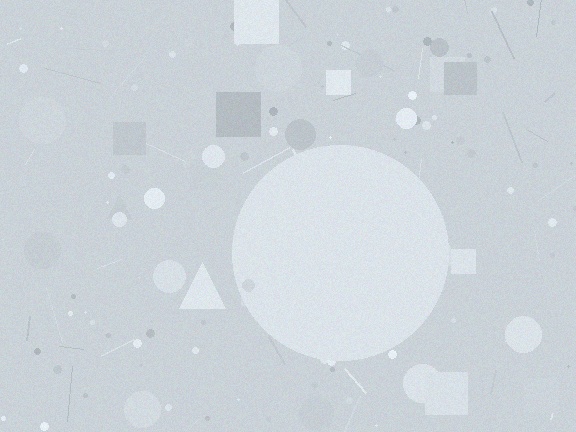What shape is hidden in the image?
A circle is hidden in the image.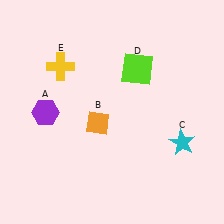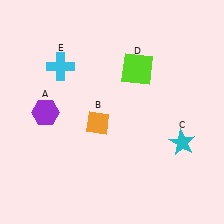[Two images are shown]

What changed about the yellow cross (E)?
In Image 1, E is yellow. In Image 2, it changed to cyan.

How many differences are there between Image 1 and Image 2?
There is 1 difference between the two images.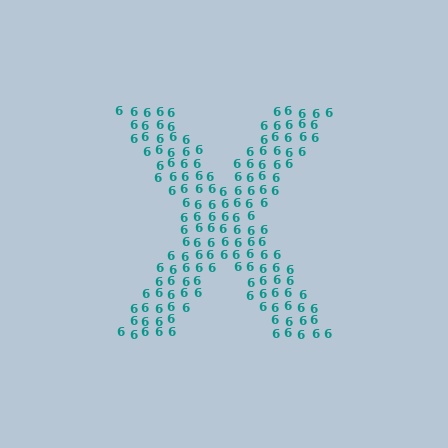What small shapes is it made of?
It is made of small digit 6's.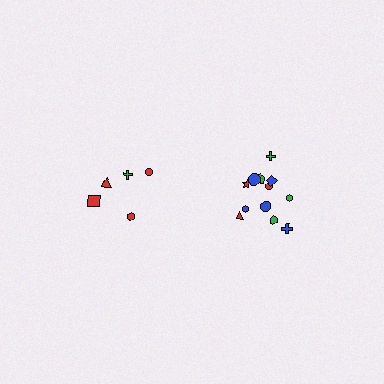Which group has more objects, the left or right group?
The right group.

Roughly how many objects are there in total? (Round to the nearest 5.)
Roughly 15 objects in total.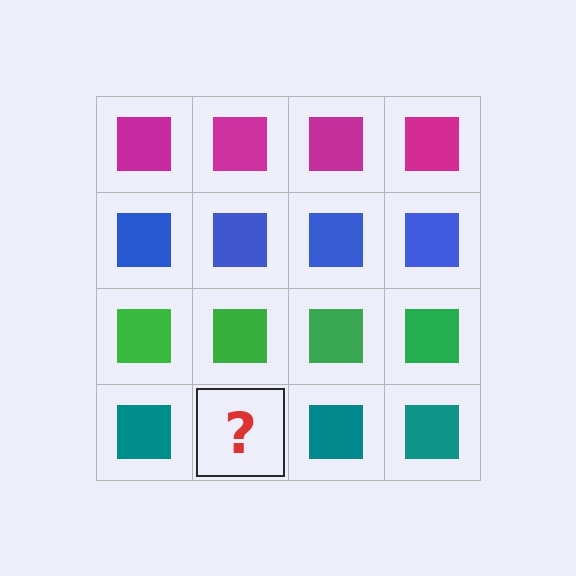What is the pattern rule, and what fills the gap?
The rule is that each row has a consistent color. The gap should be filled with a teal square.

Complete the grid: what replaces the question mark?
The question mark should be replaced with a teal square.